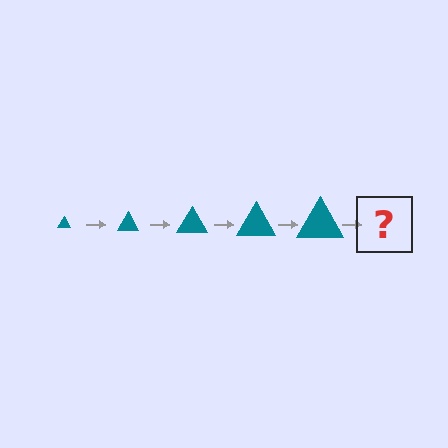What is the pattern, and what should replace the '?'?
The pattern is that the triangle gets progressively larger each step. The '?' should be a teal triangle, larger than the previous one.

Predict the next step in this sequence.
The next step is a teal triangle, larger than the previous one.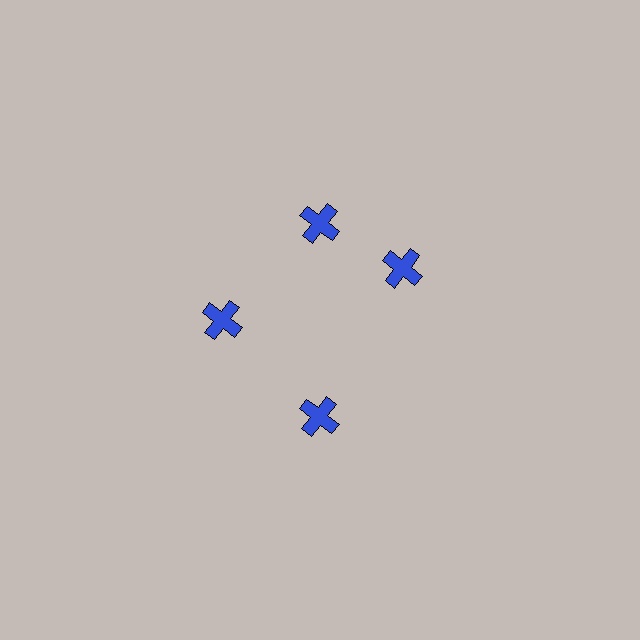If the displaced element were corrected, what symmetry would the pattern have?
It would have 4-fold rotational symmetry — the pattern would map onto itself every 90 degrees.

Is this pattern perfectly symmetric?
No. The 4 blue crosses are arranged in a ring, but one element near the 3 o'clock position is rotated out of alignment along the ring, breaking the 4-fold rotational symmetry.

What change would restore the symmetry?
The symmetry would be restored by rotating it back into even spacing with its neighbors so that all 4 crosses sit at equal angles and equal distance from the center.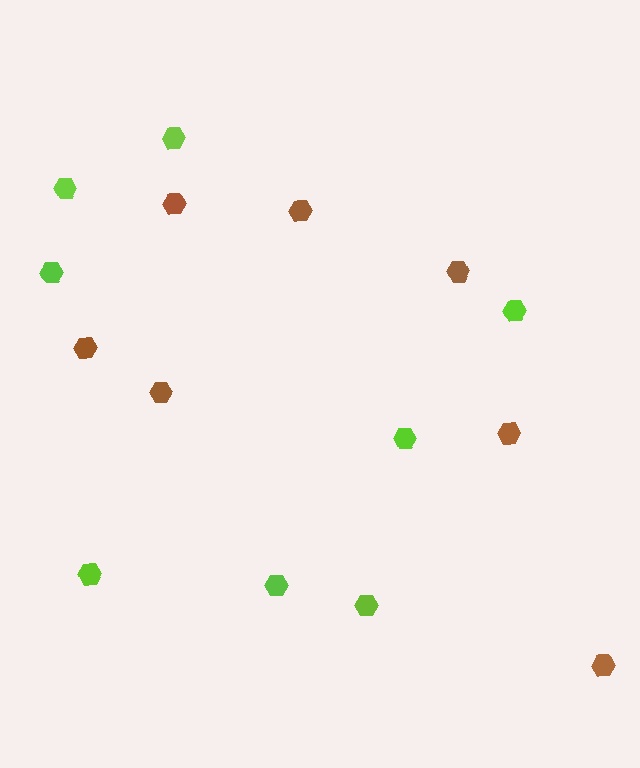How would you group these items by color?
There are 2 groups: one group of brown hexagons (7) and one group of lime hexagons (8).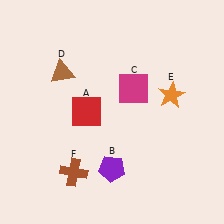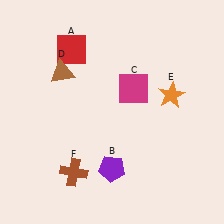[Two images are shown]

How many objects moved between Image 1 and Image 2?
1 object moved between the two images.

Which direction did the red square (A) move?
The red square (A) moved up.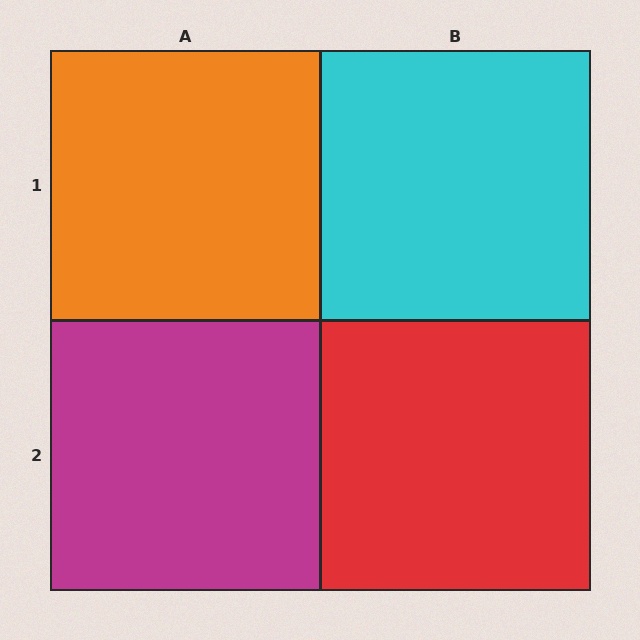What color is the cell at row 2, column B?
Red.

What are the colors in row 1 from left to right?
Orange, cyan.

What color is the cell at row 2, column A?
Magenta.